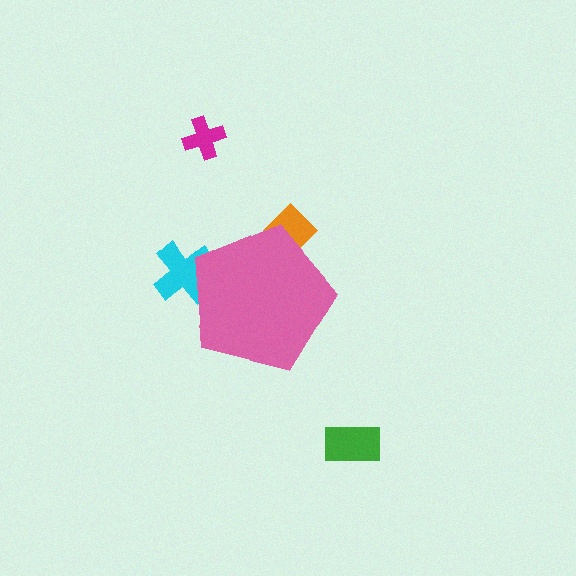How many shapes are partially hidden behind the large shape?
2 shapes are partially hidden.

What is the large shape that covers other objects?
A pink pentagon.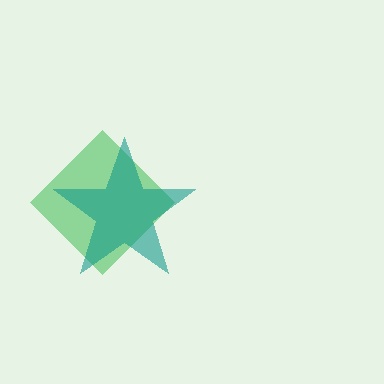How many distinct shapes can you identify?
There are 2 distinct shapes: a green diamond, a teal star.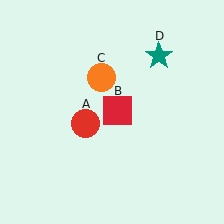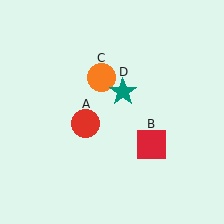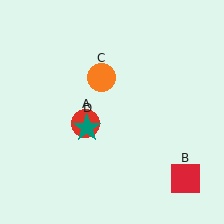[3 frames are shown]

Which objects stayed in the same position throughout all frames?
Red circle (object A) and orange circle (object C) remained stationary.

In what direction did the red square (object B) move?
The red square (object B) moved down and to the right.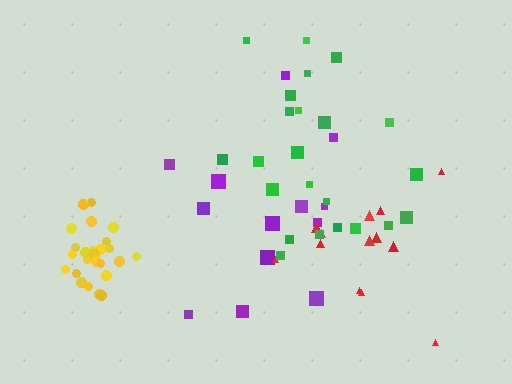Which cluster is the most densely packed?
Yellow.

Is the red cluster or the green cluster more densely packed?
Green.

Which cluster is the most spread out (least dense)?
Purple.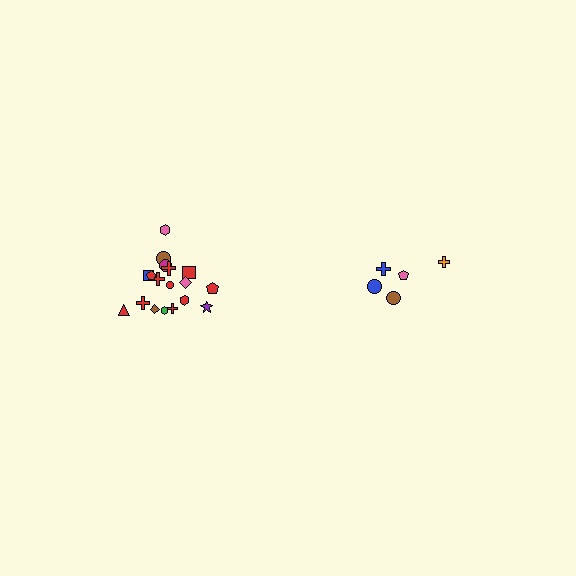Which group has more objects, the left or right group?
The left group.